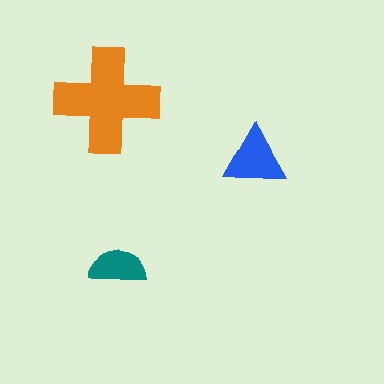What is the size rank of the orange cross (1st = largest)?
1st.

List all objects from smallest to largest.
The teal semicircle, the blue triangle, the orange cross.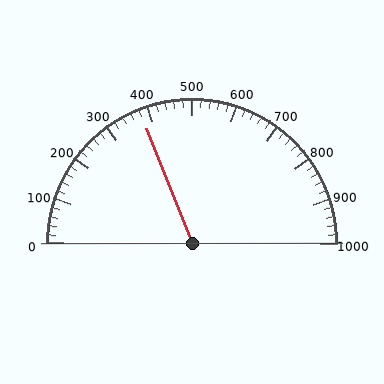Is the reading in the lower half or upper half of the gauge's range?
The reading is in the lower half of the range (0 to 1000).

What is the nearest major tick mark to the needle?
The nearest major tick mark is 400.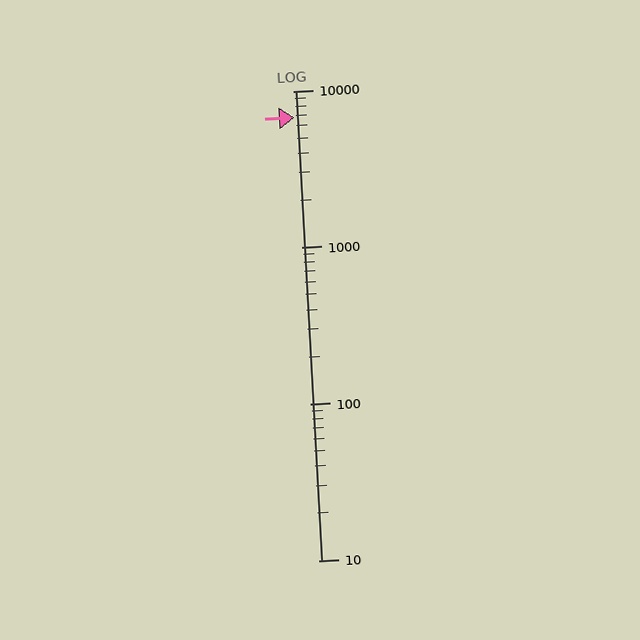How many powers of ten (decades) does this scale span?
The scale spans 3 decades, from 10 to 10000.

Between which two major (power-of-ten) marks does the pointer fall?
The pointer is between 1000 and 10000.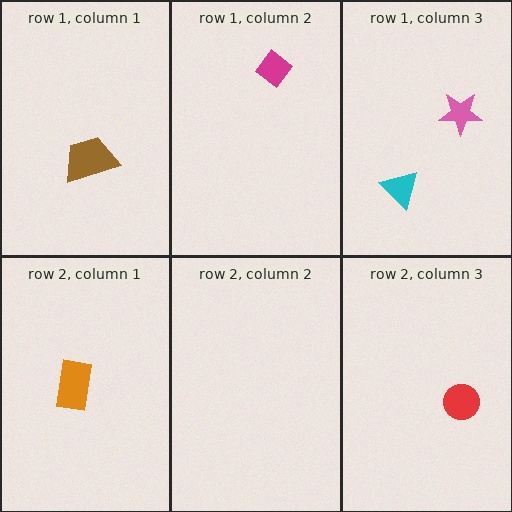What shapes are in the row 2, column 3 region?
The red circle.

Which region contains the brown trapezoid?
The row 1, column 1 region.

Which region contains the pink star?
The row 1, column 3 region.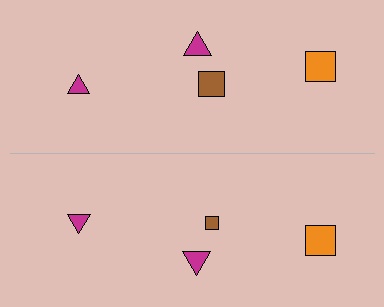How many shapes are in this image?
There are 8 shapes in this image.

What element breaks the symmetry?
The brown square on the bottom side has a different size than its mirror counterpart.